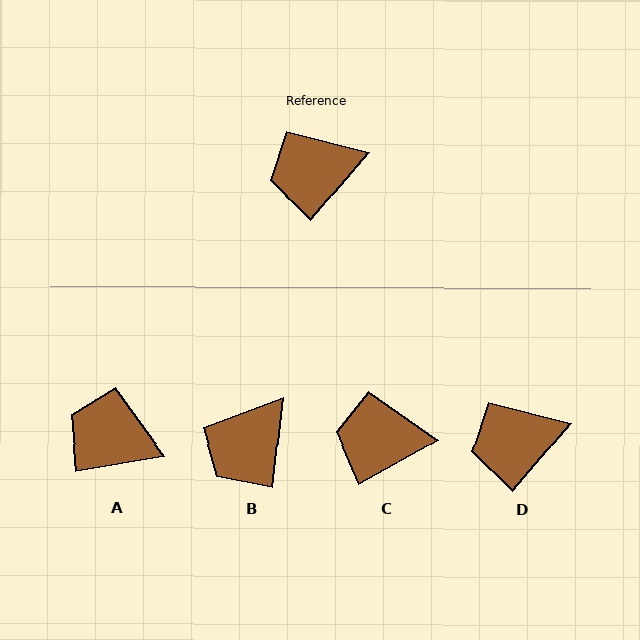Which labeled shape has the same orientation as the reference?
D.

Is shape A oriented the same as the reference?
No, it is off by about 40 degrees.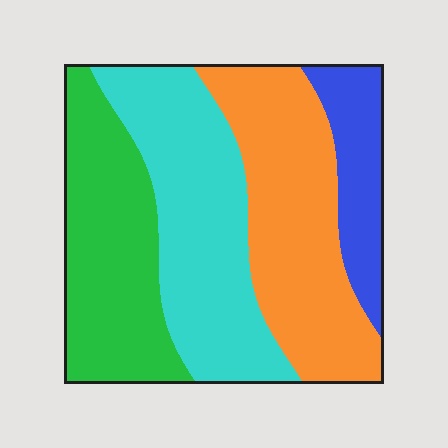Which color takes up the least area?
Blue, at roughly 10%.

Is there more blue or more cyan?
Cyan.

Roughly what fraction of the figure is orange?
Orange takes up about one third (1/3) of the figure.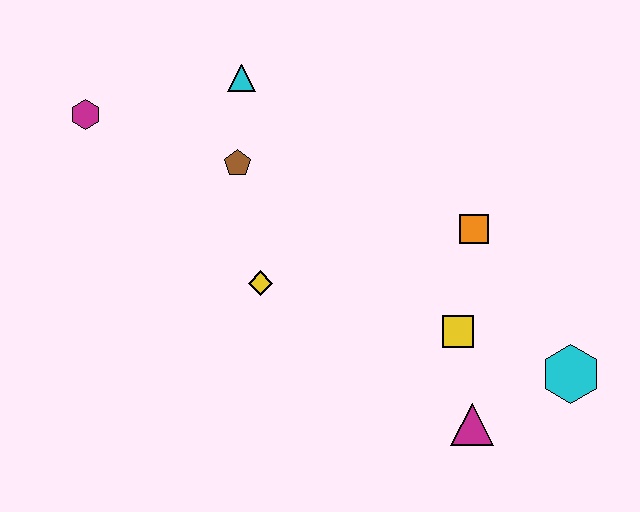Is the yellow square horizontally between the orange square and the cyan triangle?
Yes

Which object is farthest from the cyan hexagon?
The magenta hexagon is farthest from the cyan hexagon.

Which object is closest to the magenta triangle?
The yellow square is closest to the magenta triangle.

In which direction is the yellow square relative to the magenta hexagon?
The yellow square is to the right of the magenta hexagon.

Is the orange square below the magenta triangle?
No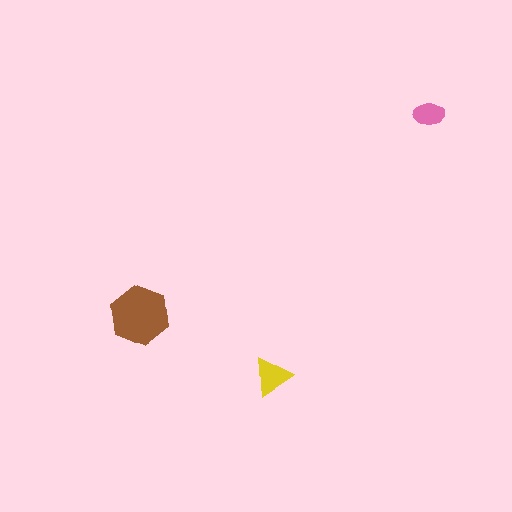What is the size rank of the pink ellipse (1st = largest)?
3rd.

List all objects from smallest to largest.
The pink ellipse, the yellow triangle, the brown hexagon.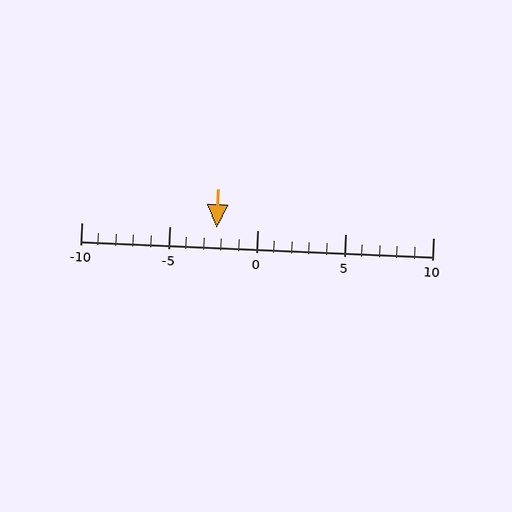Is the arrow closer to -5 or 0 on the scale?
The arrow is closer to 0.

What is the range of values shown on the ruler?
The ruler shows values from -10 to 10.